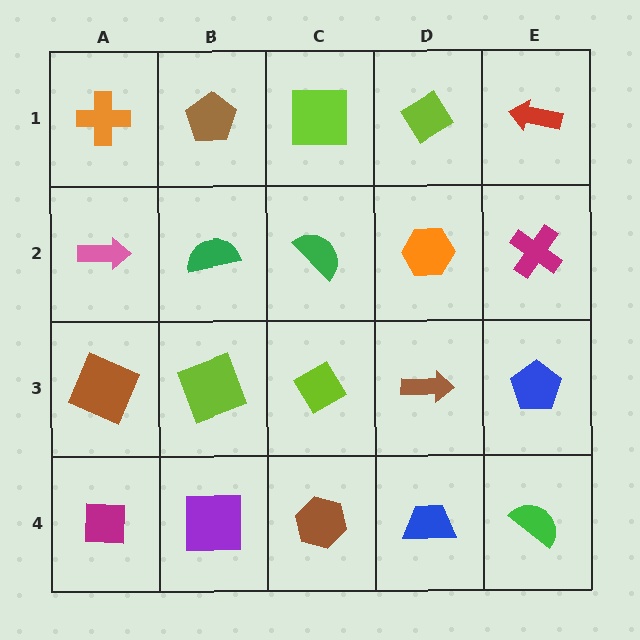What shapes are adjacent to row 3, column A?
A pink arrow (row 2, column A), a magenta square (row 4, column A), a lime square (row 3, column B).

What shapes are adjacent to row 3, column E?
A magenta cross (row 2, column E), a green semicircle (row 4, column E), a brown arrow (row 3, column D).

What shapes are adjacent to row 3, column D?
An orange hexagon (row 2, column D), a blue trapezoid (row 4, column D), a lime diamond (row 3, column C), a blue pentagon (row 3, column E).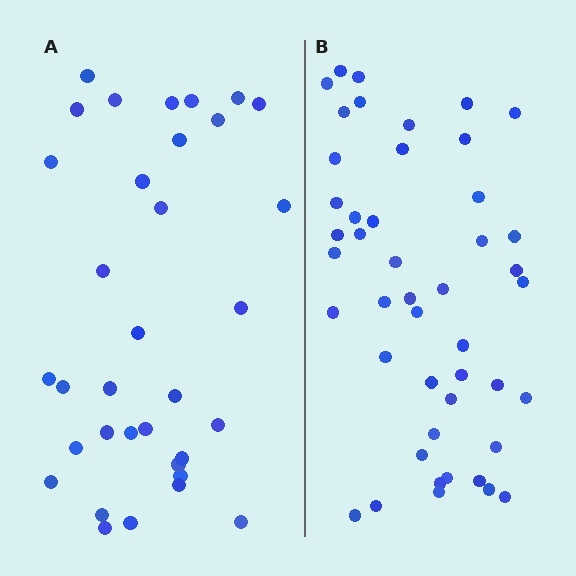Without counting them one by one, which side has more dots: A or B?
Region B (the right region) has more dots.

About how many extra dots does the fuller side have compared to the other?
Region B has roughly 12 or so more dots than region A.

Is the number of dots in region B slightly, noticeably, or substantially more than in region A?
Region B has noticeably more, but not dramatically so. The ratio is roughly 1.4 to 1.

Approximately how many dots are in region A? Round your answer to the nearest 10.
About 30 dots. (The exact count is 34, which rounds to 30.)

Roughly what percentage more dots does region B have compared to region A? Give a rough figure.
About 35% more.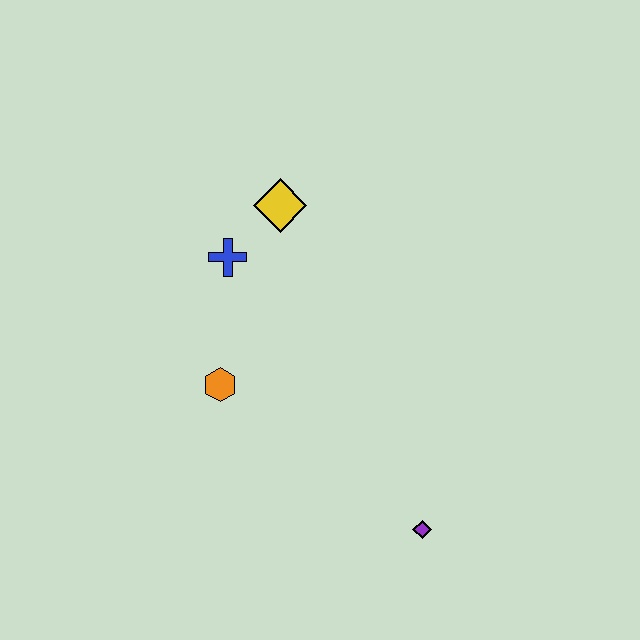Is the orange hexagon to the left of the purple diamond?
Yes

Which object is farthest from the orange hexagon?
The purple diamond is farthest from the orange hexagon.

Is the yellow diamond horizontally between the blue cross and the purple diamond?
Yes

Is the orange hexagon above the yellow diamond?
No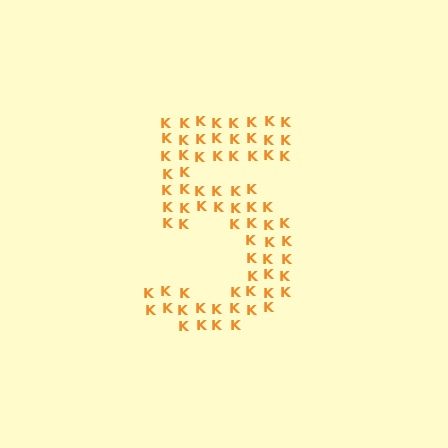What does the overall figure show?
The overall figure shows the digit 5.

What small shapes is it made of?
It is made of small letter K's.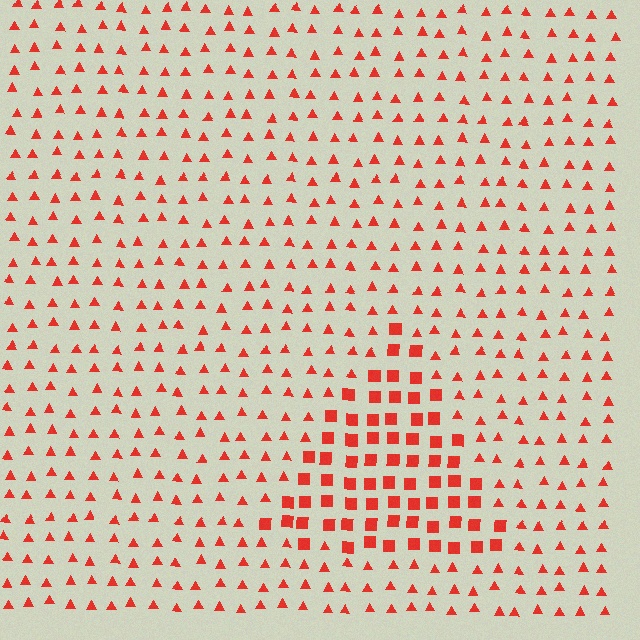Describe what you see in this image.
The image is filled with small red elements arranged in a uniform grid. A triangle-shaped region contains squares, while the surrounding area contains triangles. The boundary is defined purely by the change in element shape.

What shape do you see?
I see a triangle.